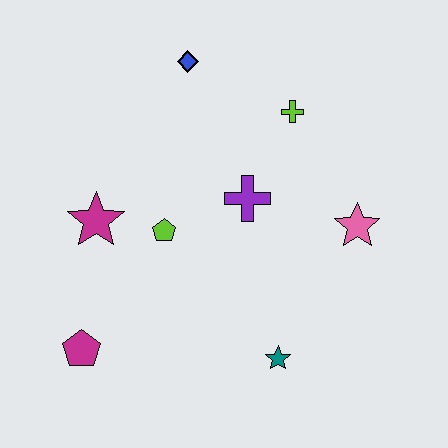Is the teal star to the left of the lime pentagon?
No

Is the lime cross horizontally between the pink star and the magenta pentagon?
Yes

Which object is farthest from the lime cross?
The magenta pentagon is farthest from the lime cross.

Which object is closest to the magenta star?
The lime pentagon is closest to the magenta star.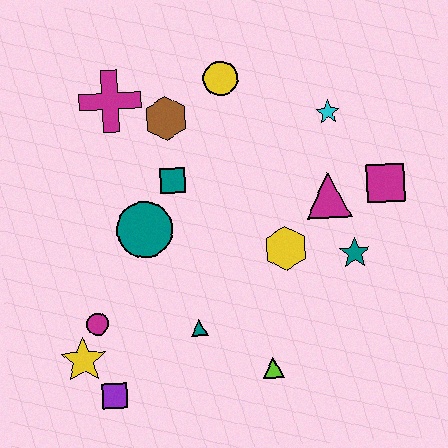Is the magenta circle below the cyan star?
Yes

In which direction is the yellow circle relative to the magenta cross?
The yellow circle is to the right of the magenta cross.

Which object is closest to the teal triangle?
The lime triangle is closest to the teal triangle.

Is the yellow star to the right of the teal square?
No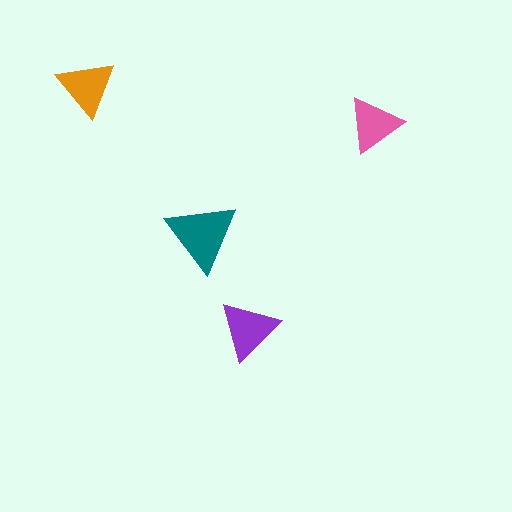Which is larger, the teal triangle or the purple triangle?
The teal one.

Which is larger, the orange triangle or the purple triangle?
The purple one.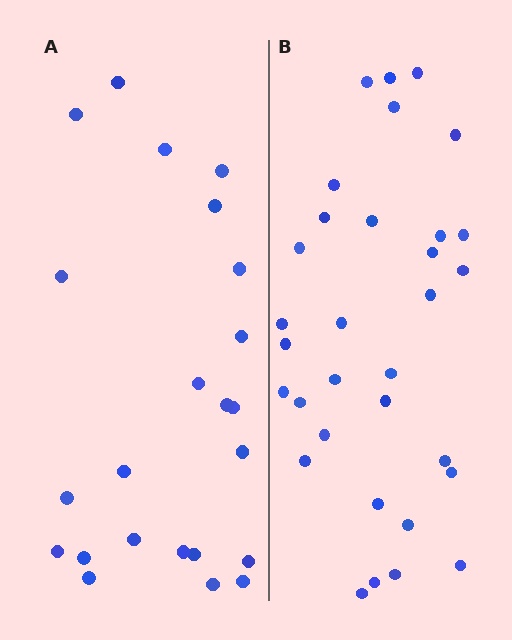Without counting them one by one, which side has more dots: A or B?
Region B (the right region) has more dots.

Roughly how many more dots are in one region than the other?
Region B has roughly 8 or so more dots than region A.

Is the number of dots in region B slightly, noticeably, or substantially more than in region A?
Region B has noticeably more, but not dramatically so. The ratio is roughly 1.4 to 1.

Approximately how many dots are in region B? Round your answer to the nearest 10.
About 30 dots. (The exact count is 32, which rounds to 30.)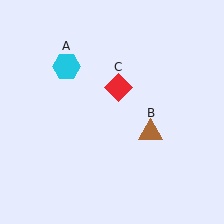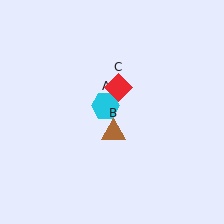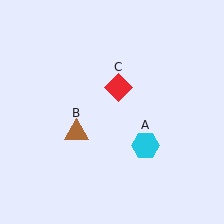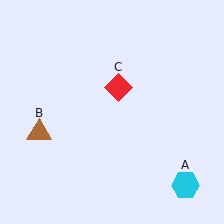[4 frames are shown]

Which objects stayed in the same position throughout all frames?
Red diamond (object C) remained stationary.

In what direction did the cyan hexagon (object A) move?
The cyan hexagon (object A) moved down and to the right.